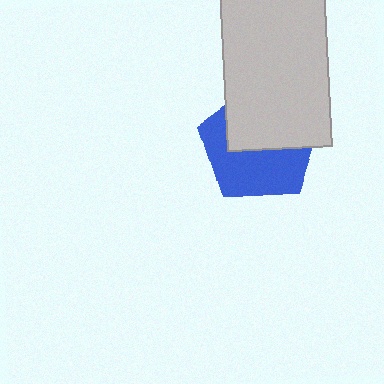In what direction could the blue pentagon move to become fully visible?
The blue pentagon could move down. That would shift it out from behind the light gray rectangle entirely.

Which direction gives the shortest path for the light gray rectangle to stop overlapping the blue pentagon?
Moving up gives the shortest separation.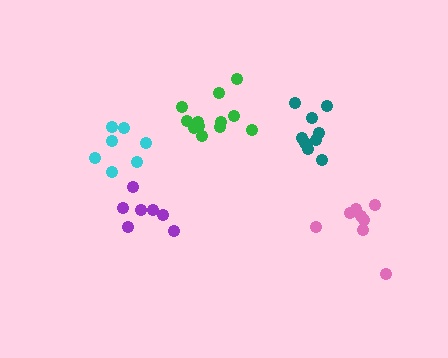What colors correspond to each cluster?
The clusters are colored: pink, teal, green, purple, cyan.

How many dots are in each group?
Group 1: 8 dots, Group 2: 9 dots, Group 3: 12 dots, Group 4: 7 dots, Group 5: 7 dots (43 total).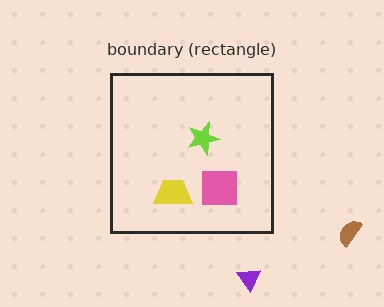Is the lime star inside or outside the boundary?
Inside.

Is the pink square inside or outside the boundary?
Inside.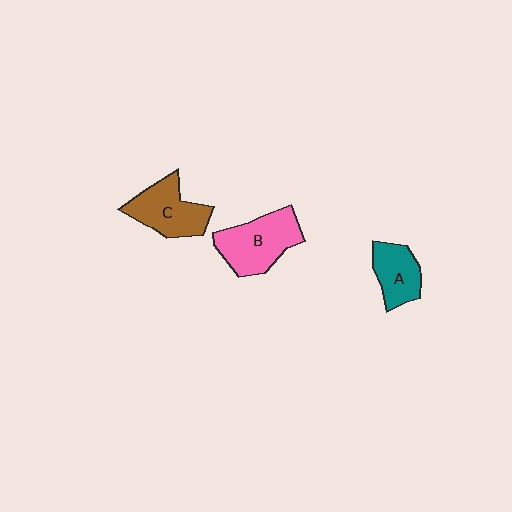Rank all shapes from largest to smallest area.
From largest to smallest: B (pink), C (brown), A (teal).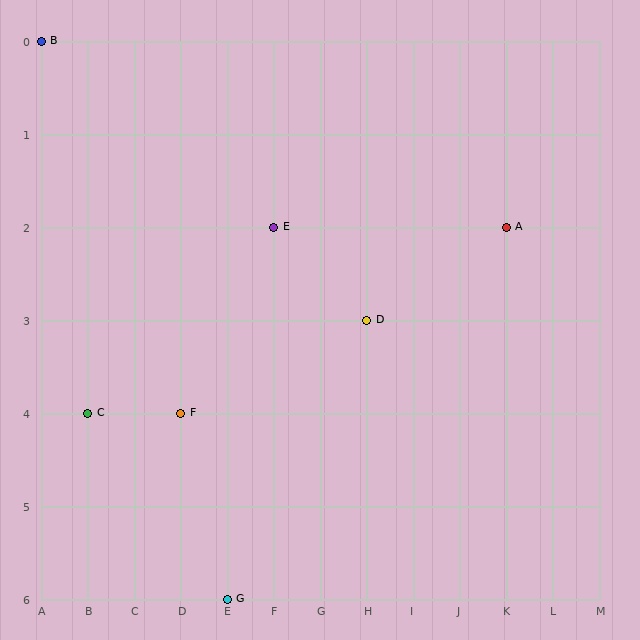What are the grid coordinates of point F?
Point F is at grid coordinates (D, 4).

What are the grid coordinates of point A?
Point A is at grid coordinates (K, 2).